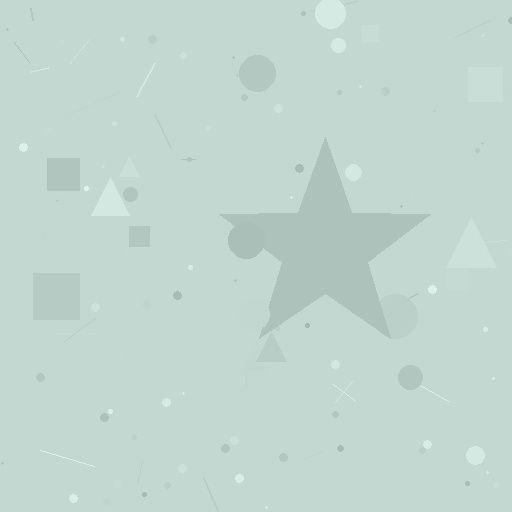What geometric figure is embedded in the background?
A star is embedded in the background.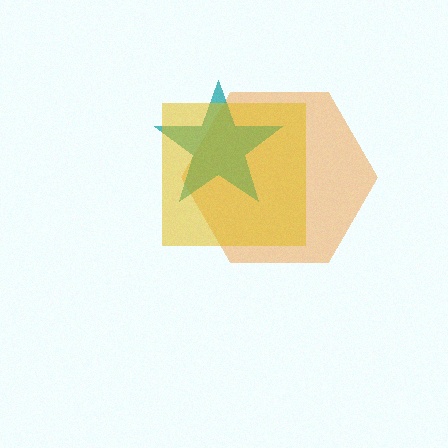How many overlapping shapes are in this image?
There are 3 overlapping shapes in the image.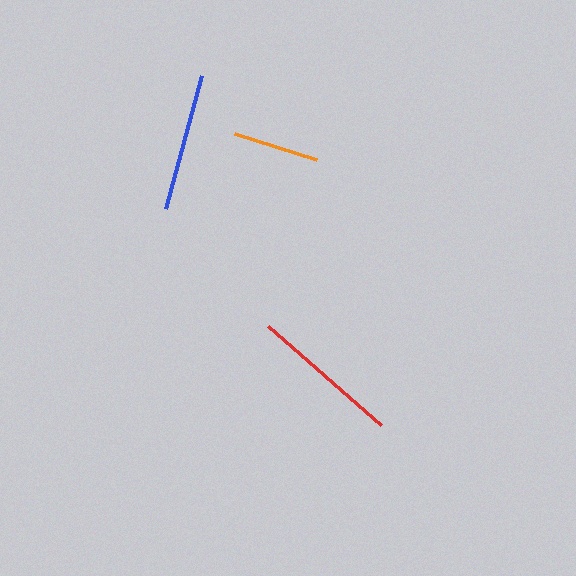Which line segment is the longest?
The red line is the longest at approximately 151 pixels.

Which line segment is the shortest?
The orange line is the shortest at approximately 86 pixels.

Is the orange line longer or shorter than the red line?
The red line is longer than the orange line.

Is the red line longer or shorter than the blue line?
The red line is longer than the blue line.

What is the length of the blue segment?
The blue segment is approximately 137 pixels long.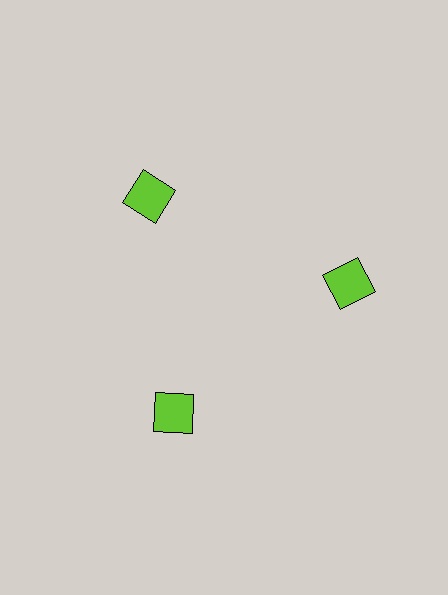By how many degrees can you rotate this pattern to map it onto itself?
The pattern maps onto itself every 120 degrees of rotation.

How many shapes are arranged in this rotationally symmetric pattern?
There are 3 shapes, arranged in 3 groups of 1.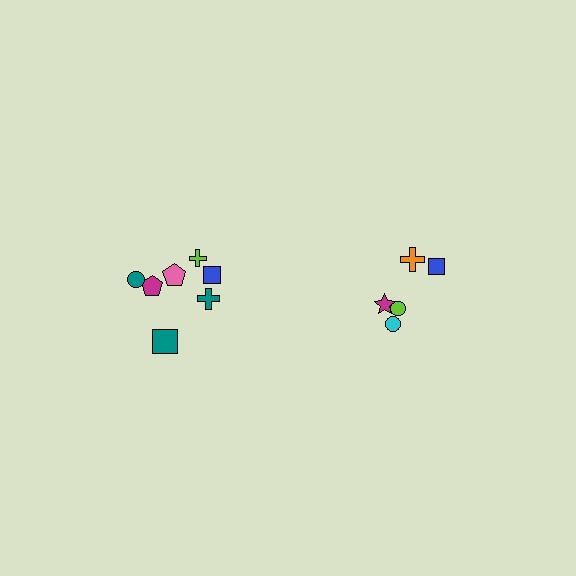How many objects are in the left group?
There are 7 objects.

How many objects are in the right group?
There are 5 objects.